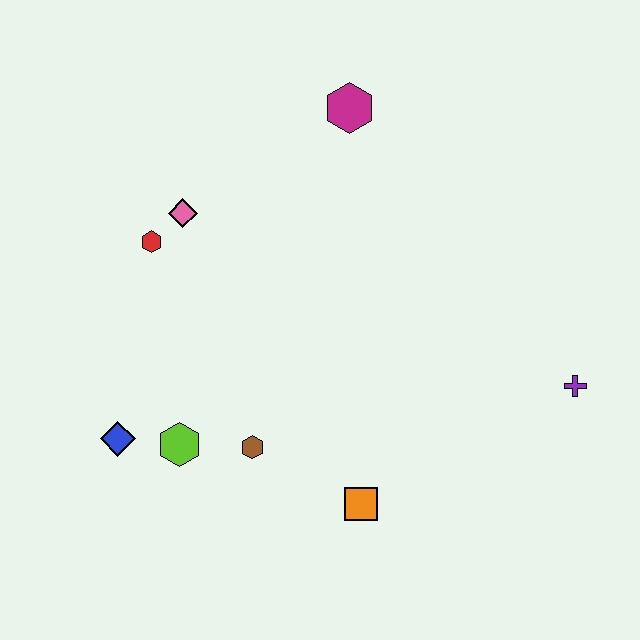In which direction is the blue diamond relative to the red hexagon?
The blue diamond is below the red hexagon.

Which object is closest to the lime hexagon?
The blue diamond is closest to the lime hexagon.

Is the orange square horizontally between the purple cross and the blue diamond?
Yes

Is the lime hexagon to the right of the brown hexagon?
No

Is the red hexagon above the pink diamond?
No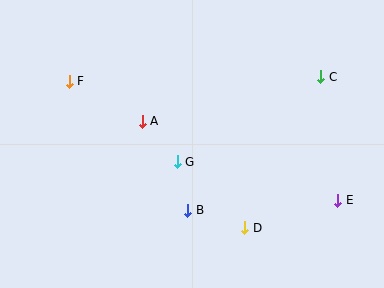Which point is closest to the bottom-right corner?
Point E is closest to the bottom-right corner.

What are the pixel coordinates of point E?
Point E is at (338, 200).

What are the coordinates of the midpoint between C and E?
The midpoint between C and E is at (329, 138).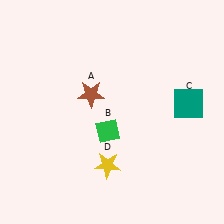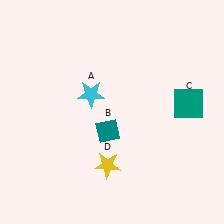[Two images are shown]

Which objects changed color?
A changed from brown to cyan. B changed from green to teal.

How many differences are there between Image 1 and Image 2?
There are 2 differences between the two images.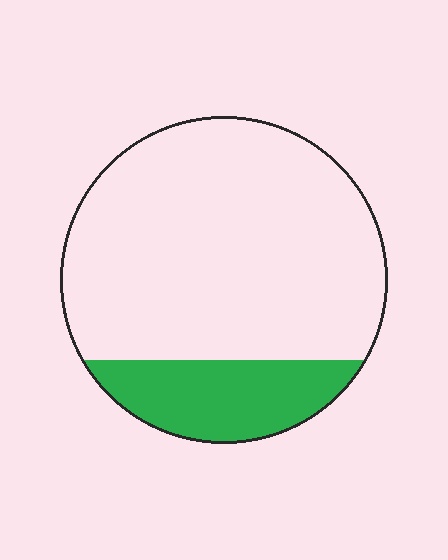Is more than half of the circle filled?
No.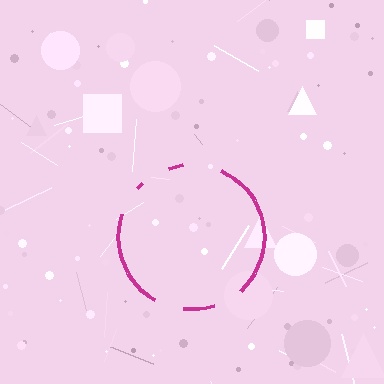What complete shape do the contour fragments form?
The contour fragments form a circle.